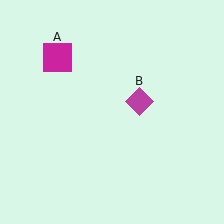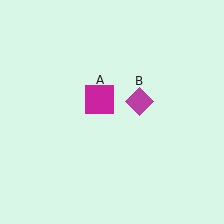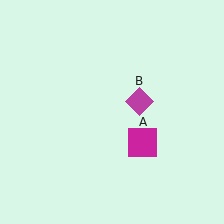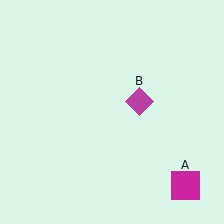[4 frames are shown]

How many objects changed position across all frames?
1 object changed position: magenta square (object A).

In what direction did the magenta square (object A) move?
The magenta square (object A) moved down and to the right.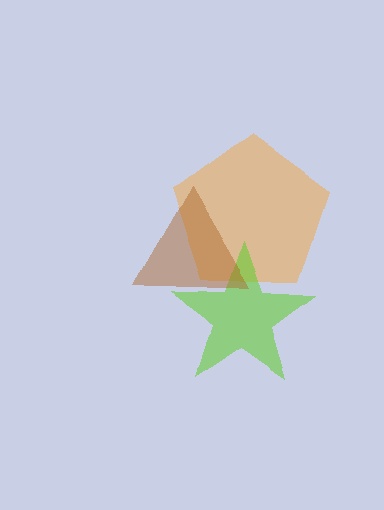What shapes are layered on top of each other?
The layered shapes are: an orange pentagon, a lime star, a brown triangle.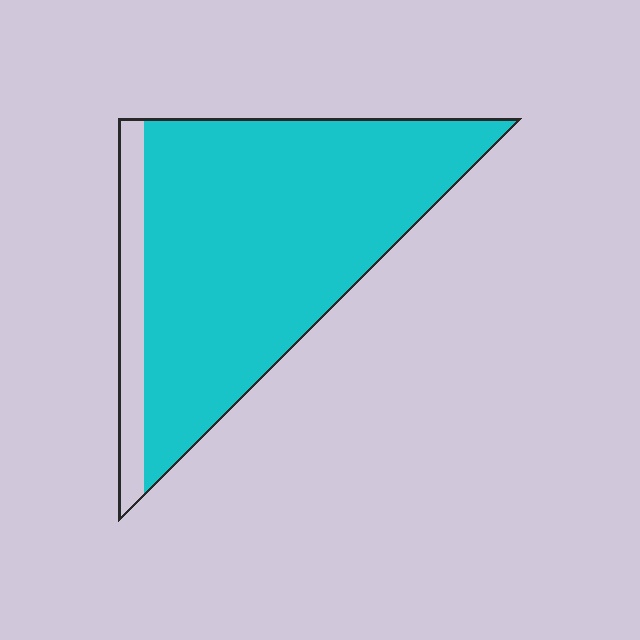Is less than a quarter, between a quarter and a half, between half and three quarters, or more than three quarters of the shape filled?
More than three quarters.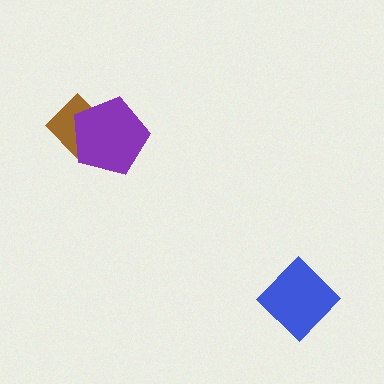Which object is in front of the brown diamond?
The purple pentagon is in front of the brown diamond.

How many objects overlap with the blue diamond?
0 objects overlap with the blue diamond.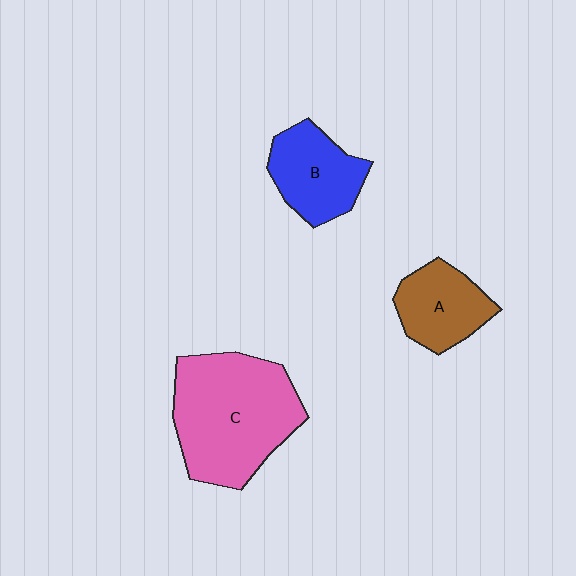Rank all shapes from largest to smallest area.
From largest to smallest: C (pink), B (blue), A (brown).